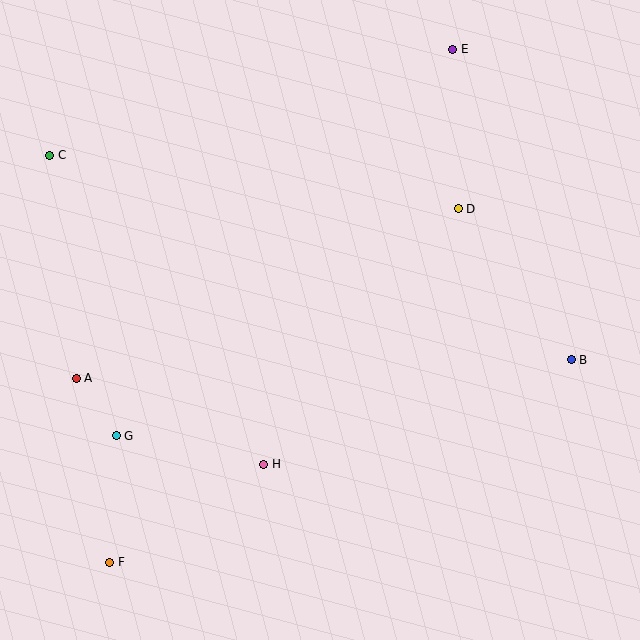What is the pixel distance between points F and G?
The distance between F and G is 127 pixels.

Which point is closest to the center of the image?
Point H at (264, 464) is closest to the center.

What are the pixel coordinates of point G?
Point G is at (116, 436).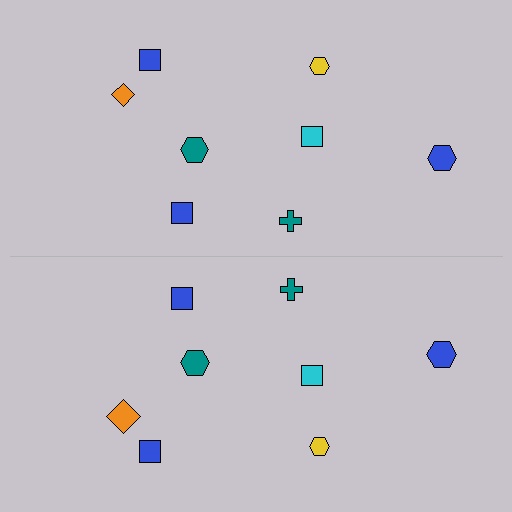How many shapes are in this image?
There are 16 shapes in this image.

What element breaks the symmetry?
The orange diamond on the bottom side has a different size than its mirror counterpart.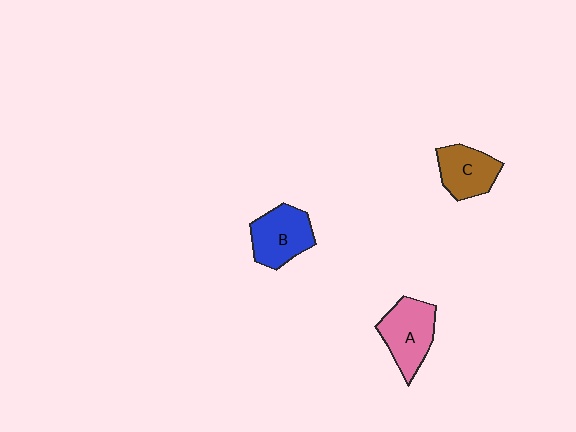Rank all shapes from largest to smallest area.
From largest to smallest: A (pink), B (blue), C (brown).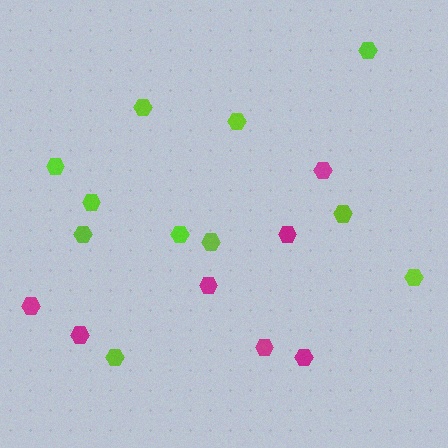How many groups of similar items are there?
There are 2 groups: one group of magenta hexagons (7) and one group of lime hexagons (11).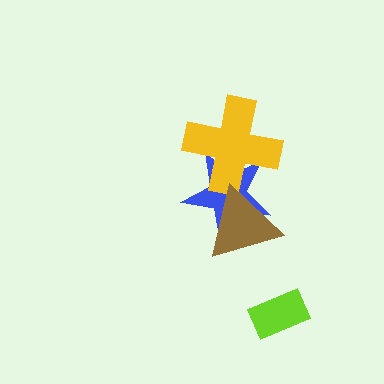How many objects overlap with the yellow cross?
2 objects overlap with the yellow cross.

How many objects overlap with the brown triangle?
2 objects overlap with the brown triangle.